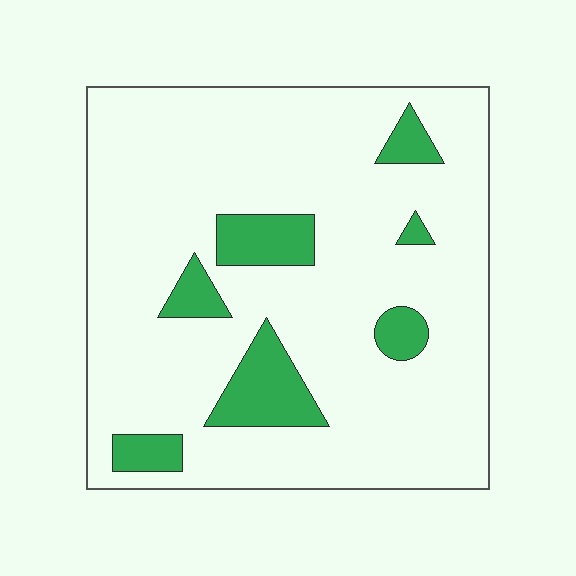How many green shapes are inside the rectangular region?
7.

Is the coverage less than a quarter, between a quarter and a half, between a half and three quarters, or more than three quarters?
Less than a quarter.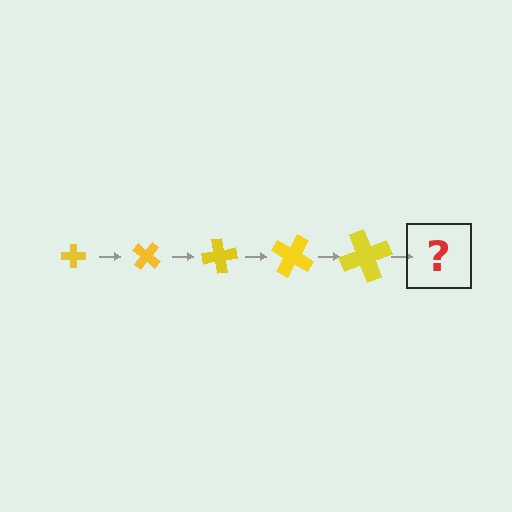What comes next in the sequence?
The next element should be a cross, larger than the previous one and rotated 200 degrees from the start.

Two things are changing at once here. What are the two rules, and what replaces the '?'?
The two rules are that the cross grows larger each step and it rotates 40 degrees each step. The '?' should be a cross, larger than the previous one and rotated 200 degrees from the start.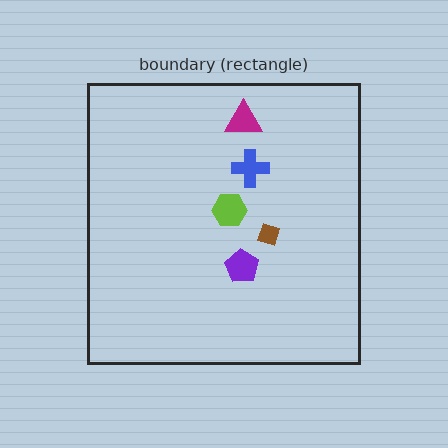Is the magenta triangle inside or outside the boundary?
Inside.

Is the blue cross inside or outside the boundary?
Inside.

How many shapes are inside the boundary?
5 inside, 0 outside.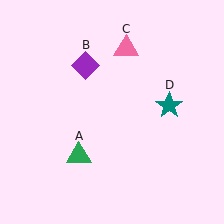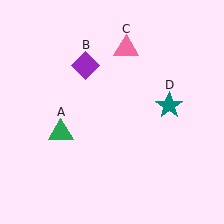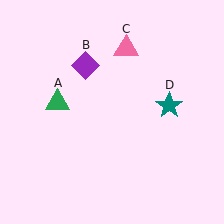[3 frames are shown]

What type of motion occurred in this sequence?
The green triangle (object A) rotated clockwise around the center of the scene.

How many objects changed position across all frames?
1 object changed position: green triangle (object A).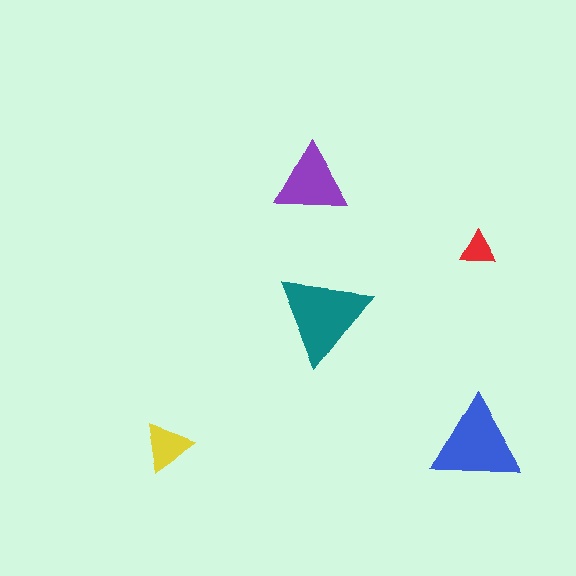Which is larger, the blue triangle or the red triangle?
The blue one.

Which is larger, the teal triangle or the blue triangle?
The teal one.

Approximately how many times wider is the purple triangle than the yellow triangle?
About 1.5 times wider.